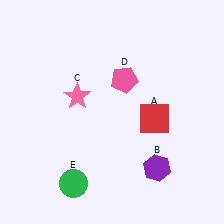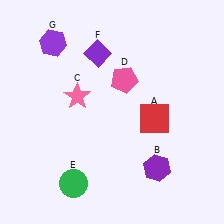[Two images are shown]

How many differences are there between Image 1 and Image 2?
There are 2 differences between the two images.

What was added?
A purple diamond (F), a purple hexagon (G) were added in Image 2.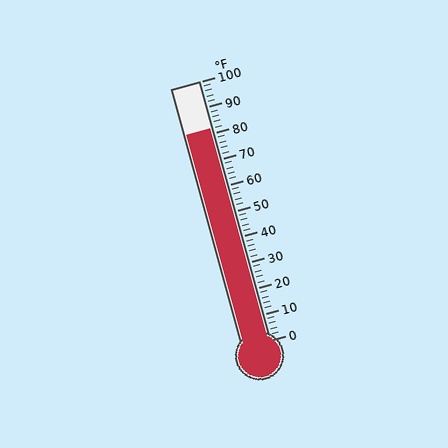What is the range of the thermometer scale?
The thermometer scale ranges from 0°F to 100°F.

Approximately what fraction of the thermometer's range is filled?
The thermometer is filled to approximately 80% of its range.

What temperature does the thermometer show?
The thermometer shows approximately 82°F.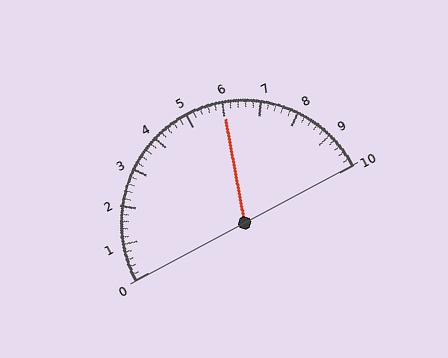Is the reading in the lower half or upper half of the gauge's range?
The reading is in the upper half of the range (0 to 10).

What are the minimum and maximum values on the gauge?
The gauge ranges from 0 to 10.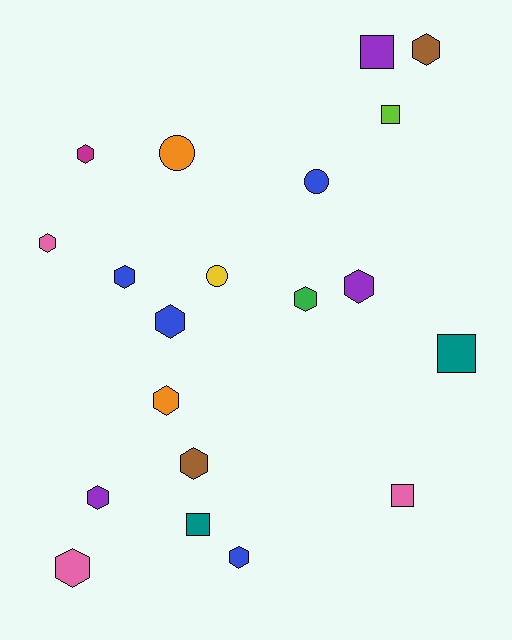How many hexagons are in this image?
There are 12 hexagons.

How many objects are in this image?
There are 20 objects.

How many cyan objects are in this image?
There are no cyan objects.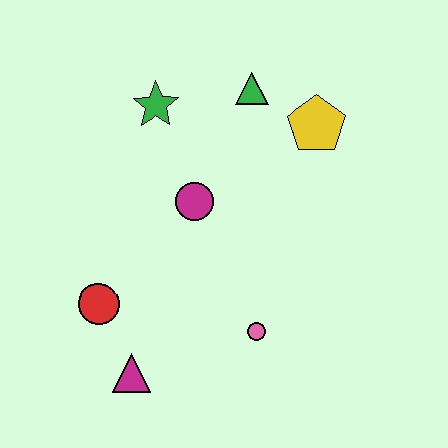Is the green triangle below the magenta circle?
No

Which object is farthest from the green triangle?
The magenta triangle is farthest from the green triangle.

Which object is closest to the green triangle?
The yellow pentagon is closest to the green triangle.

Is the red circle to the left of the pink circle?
Yes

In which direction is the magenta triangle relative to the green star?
The magenta triangle is below the green star.